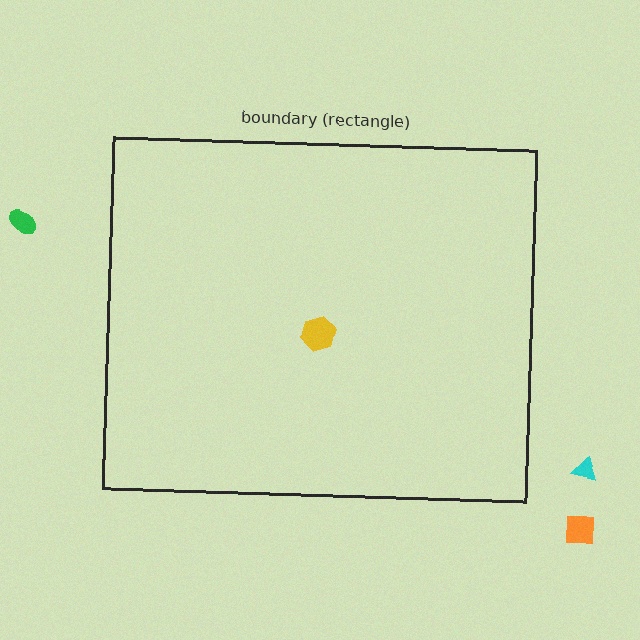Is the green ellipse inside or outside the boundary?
Outside.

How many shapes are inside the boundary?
1 inside, 3 outside.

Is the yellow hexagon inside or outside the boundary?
Inside.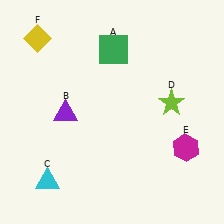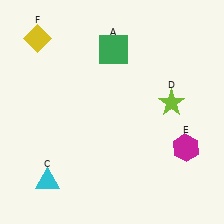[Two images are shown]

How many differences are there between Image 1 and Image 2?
There is 1 difference between the two images.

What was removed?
The purple triangle (B) was removed in Image 2.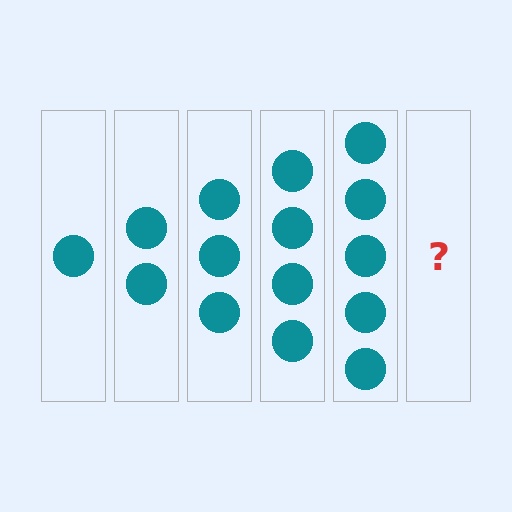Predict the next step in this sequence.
The next step is 6 circles.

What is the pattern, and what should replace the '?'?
The pattern is that each step adds one more circle. The '?' should be 6 circles.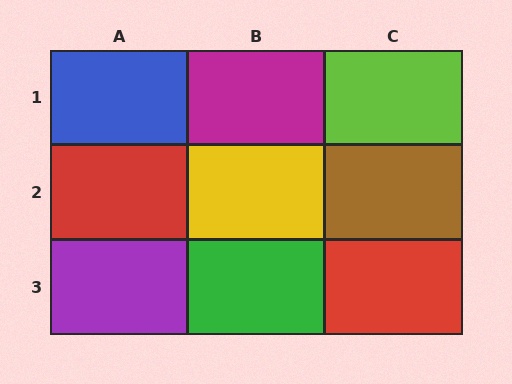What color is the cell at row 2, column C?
Brown.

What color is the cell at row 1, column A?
Blue.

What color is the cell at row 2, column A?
Red.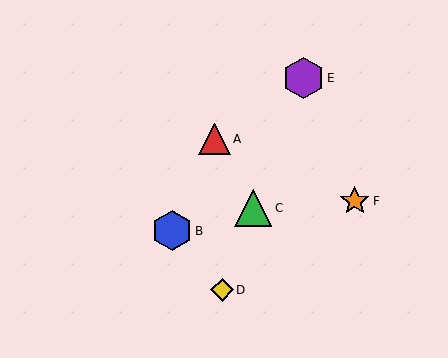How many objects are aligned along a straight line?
3 objects (C, D, E) are aligned along a straight line.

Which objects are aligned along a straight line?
Objects C, D, E are aligned along a straight line.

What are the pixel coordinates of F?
Object F is at (355, 201).